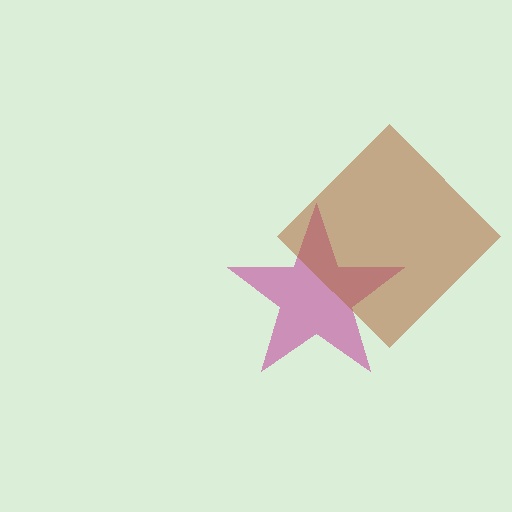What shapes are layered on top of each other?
The layered shapes are: a magenta star, a brown diamond.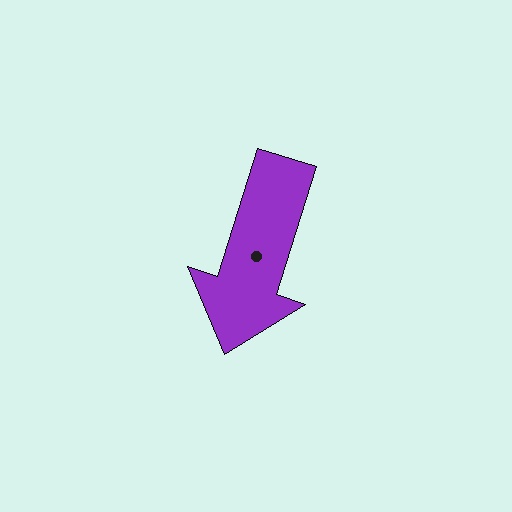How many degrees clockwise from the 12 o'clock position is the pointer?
Approximately 198 degrees.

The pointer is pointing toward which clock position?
Roughly 7 o'clock.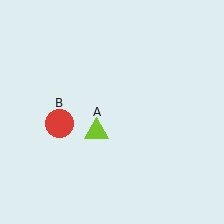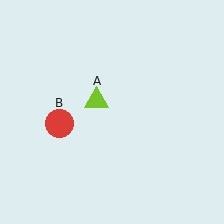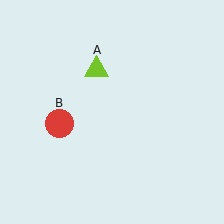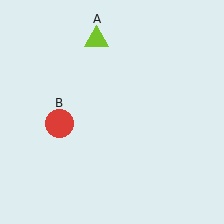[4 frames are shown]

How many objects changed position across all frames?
1 object changed position: lime triangle (object A).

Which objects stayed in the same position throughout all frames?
Red circle (object B) remained stationary.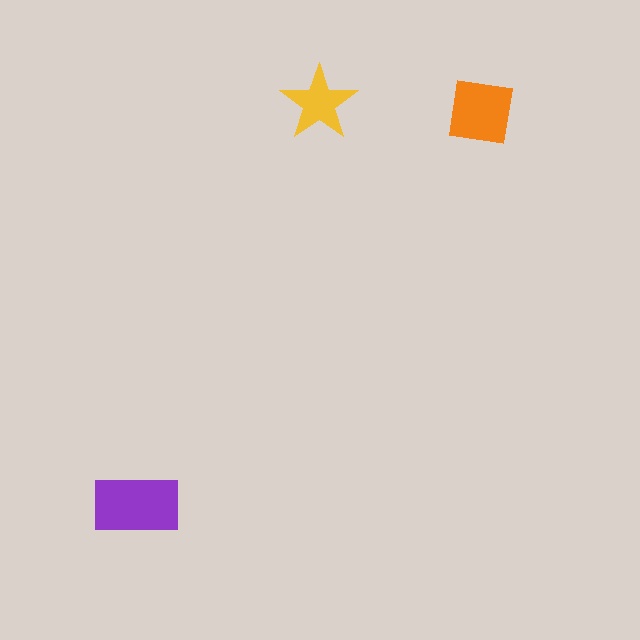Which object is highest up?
The yellow star is topmost.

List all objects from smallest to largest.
The yellow star, the orange square, the purple rectangle.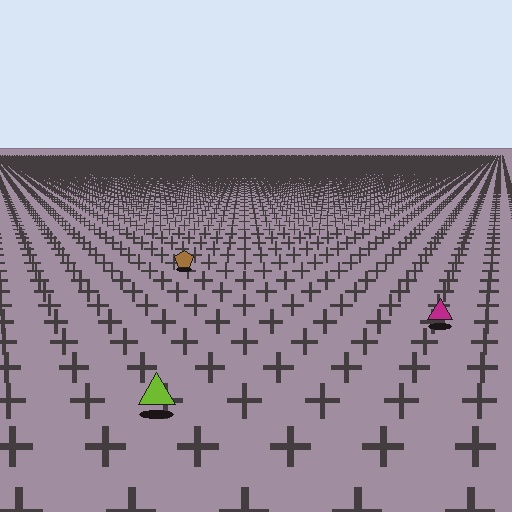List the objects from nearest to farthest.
From nearest to farthest: the lime triangle, the magenta triangle, the brown pentagon.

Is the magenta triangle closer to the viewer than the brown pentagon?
Yes. The magenta triangle is closer — you can tell from the texture gradient: the ground texture is coarser near it.